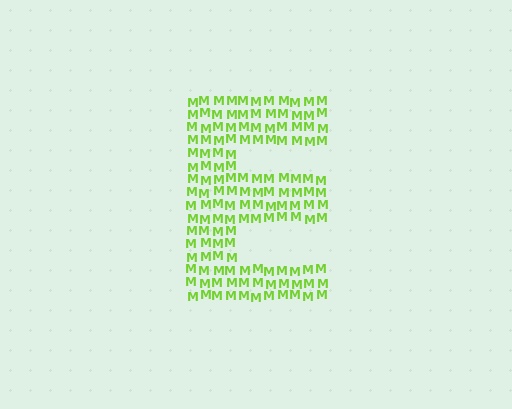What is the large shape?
The large shape is the letter E.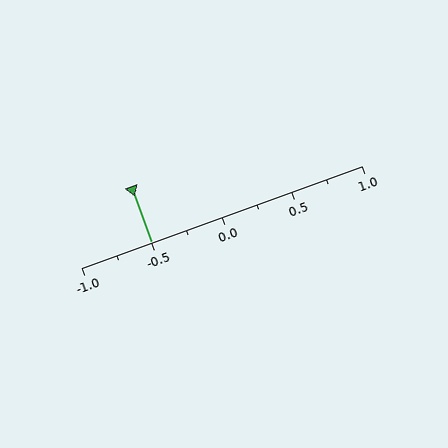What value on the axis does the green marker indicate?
The marker indicates approximately -0.5.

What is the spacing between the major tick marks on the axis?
The major ticks are spaced 0.5 apart.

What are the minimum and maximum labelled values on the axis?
The axis runs from -1.0 to 1.0.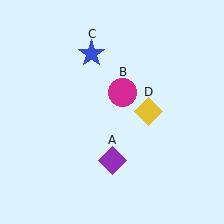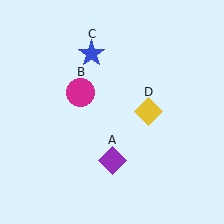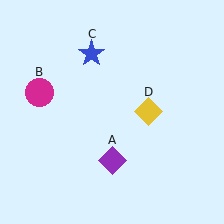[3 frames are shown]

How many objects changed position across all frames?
1 object changed position: magenta circle (object B).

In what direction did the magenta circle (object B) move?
The magenta circle (object B) moved left.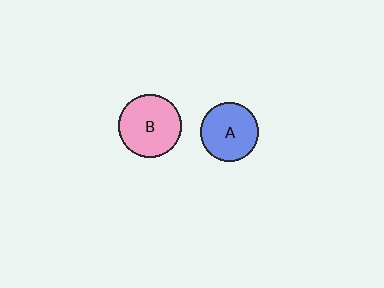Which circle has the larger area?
Circle B (pink).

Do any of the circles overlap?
No, none of the circles overlap.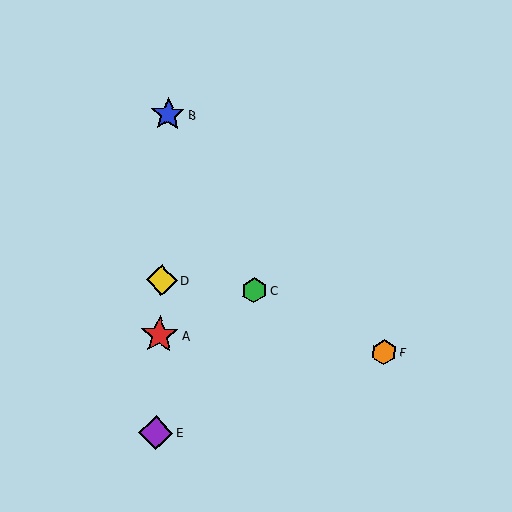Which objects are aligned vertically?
Objects A, B, D, E are aligned vertically.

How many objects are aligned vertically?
4 objects (A, B, D, E) are aligned vertically.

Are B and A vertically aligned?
Yes, both are at x≈168.